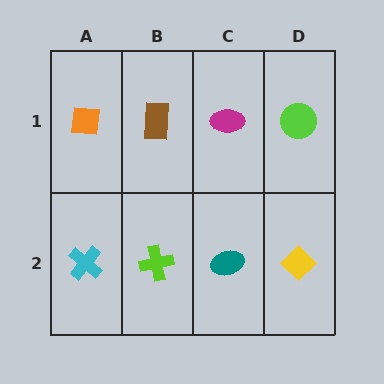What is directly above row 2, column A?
An orange square.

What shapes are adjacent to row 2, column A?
An orange square (row 1, column A), a lime cross (row 2, column B).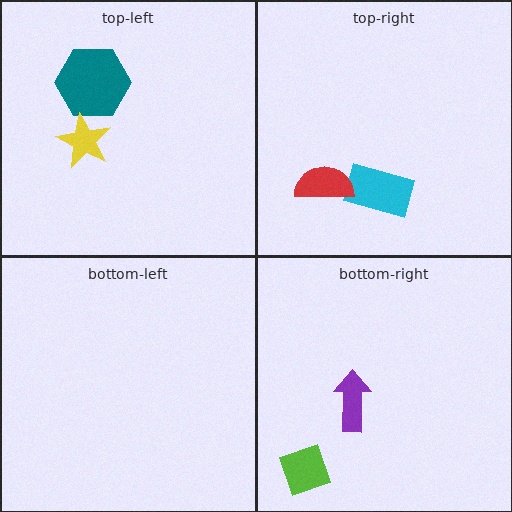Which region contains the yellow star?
The top-left region.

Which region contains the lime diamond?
The bottom-right region.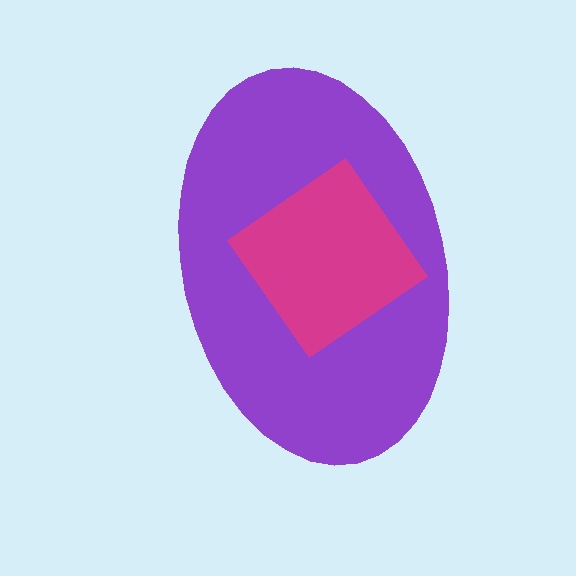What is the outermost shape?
The purple ellipse.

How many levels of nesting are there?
2.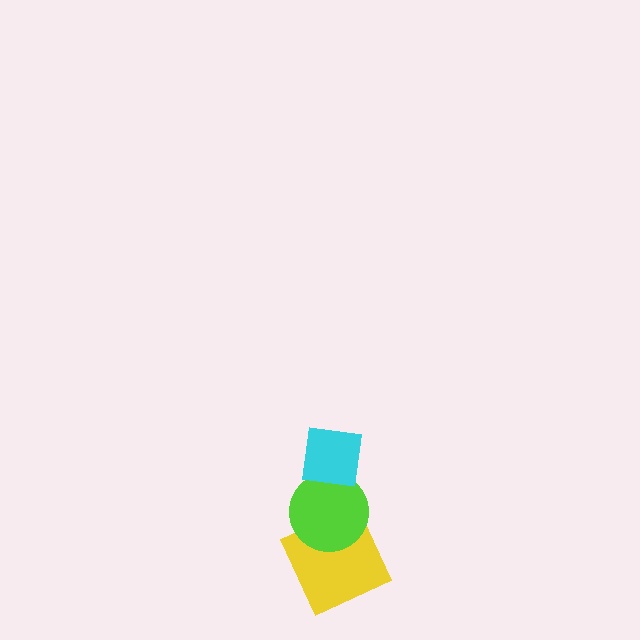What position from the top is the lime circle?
The lime circle is 2nd from the top.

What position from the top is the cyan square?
The cyan square is 1st from the top.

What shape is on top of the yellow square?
The lime circle is on top of the yellow square.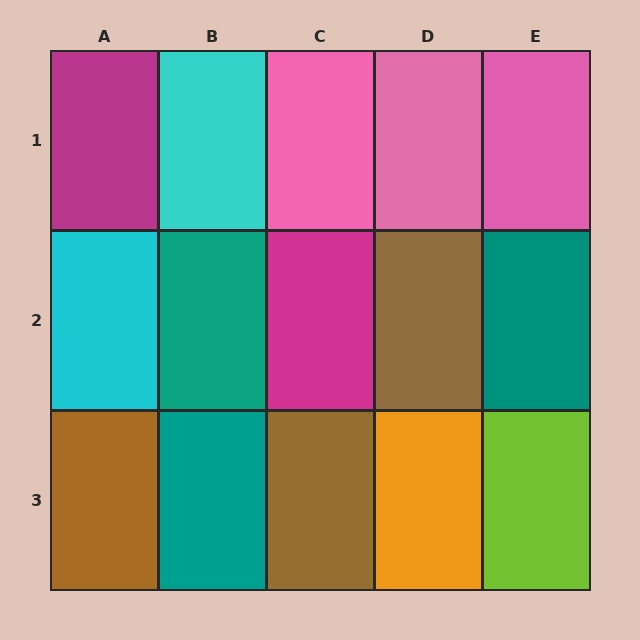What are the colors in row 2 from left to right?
Cyan, teal, magenta, brown, teal.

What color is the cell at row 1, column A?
Magenta.